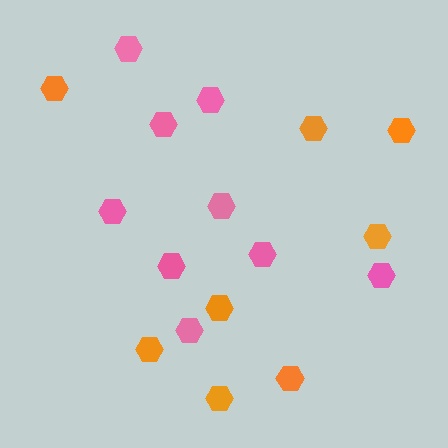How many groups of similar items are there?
There are 2 groups: one group of pink hexagons (9) and one group of orange hexagons (8).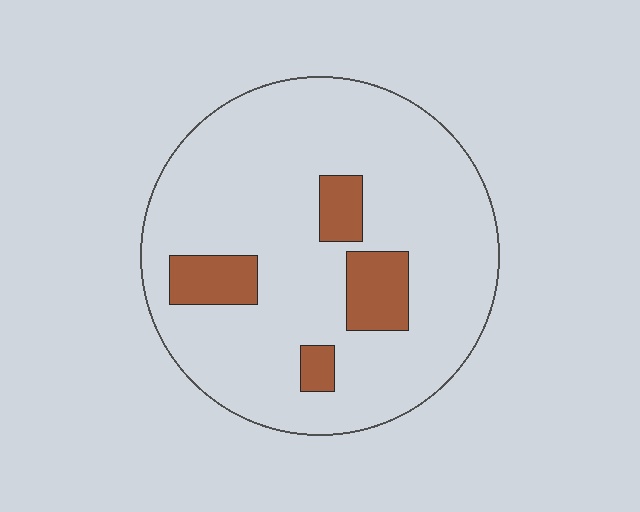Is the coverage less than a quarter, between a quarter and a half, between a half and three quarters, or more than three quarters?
Less than a quarter.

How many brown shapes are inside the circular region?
4.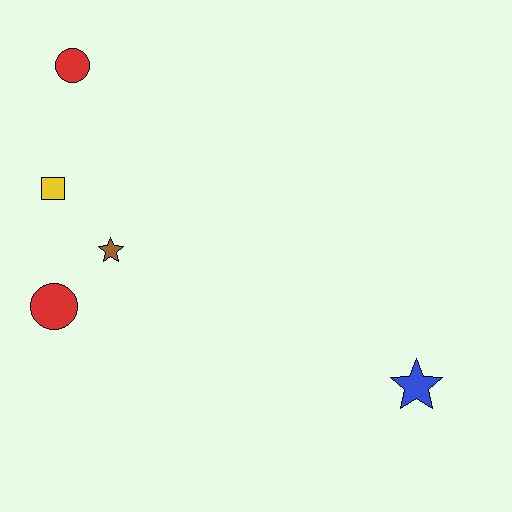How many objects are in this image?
There are 5 objects.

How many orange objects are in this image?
There are no orange objects.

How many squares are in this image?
There is 1 square.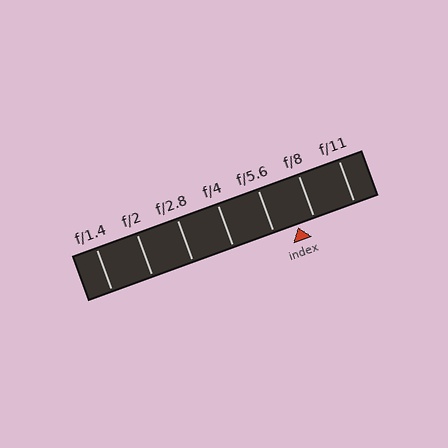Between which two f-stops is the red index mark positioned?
The index mark is between f/5.6 and f/8.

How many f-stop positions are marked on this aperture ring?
There are 7 f-stop positions marked.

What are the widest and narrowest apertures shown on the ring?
The widest aperture shown is f/1.4 and the narrowest is f/11.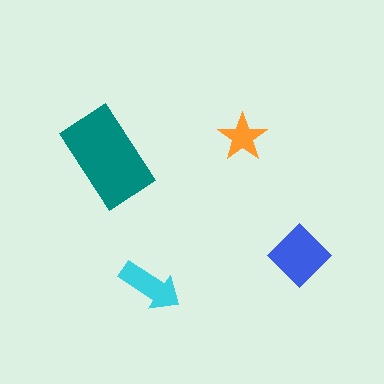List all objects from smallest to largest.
The orange star, the cyan arrow, the blue diamond, the teal rectangle.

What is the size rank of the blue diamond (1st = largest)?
2nd.